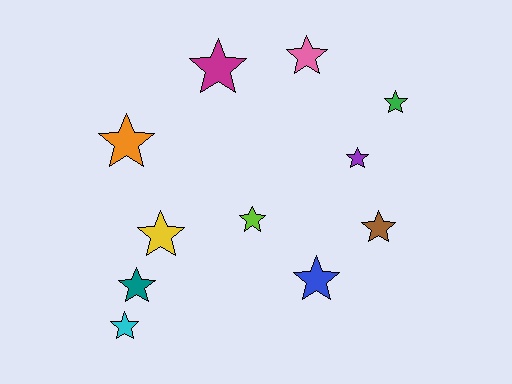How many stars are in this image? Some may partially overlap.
There are 11 stars.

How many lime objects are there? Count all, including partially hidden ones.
There is 1 lime object.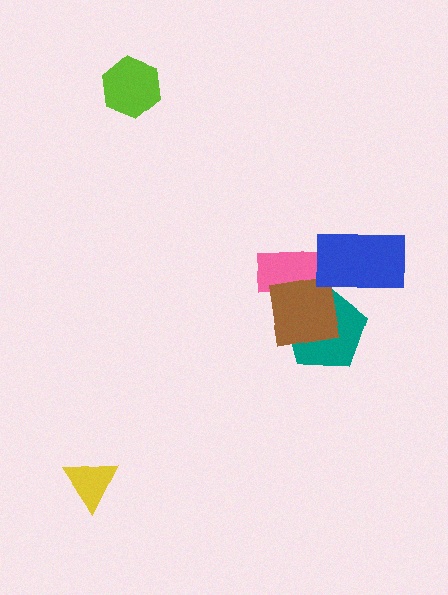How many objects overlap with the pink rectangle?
2 objects overlap with the pink rectangle.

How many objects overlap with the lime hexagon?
0 objects overlap with the lime hexagon.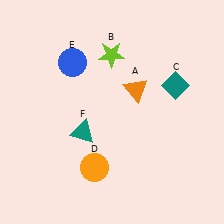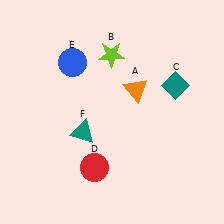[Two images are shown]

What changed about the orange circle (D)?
In Image 1, D is orange. In Image 2, it changed to red.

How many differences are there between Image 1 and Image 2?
There is 1 difference between the two images.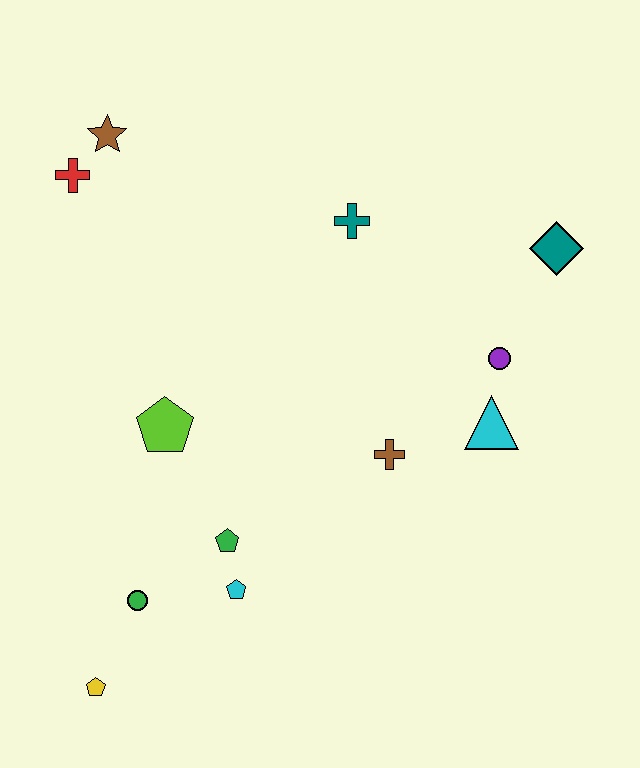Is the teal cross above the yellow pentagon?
Yes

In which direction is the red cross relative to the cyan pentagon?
The red cross is above the cyan pentagon.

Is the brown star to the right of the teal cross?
No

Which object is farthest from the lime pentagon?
The teal diamond is farthest from the lime pentagon.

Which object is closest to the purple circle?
The cyan triangle is closest to the purple circle.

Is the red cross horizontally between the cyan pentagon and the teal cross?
No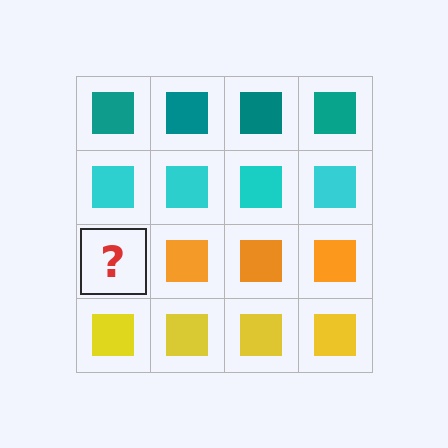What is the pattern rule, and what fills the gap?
The rule is that each row has a consistent color. The gap should be filled with an orange square.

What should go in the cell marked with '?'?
The missing cell should contain an orange square.